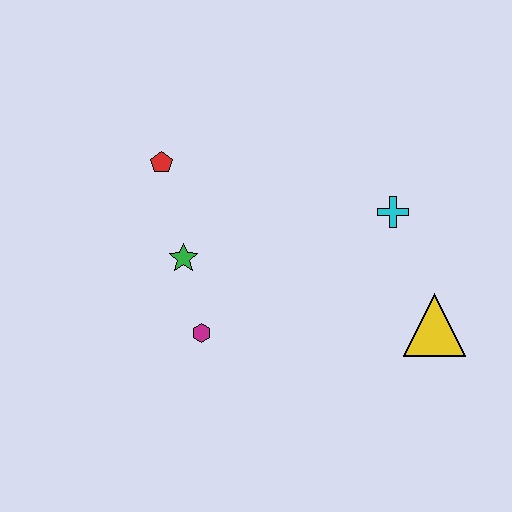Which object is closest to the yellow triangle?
The cyan cross is closest to the yellow triangle.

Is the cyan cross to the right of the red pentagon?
Yes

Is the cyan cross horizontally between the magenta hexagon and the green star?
No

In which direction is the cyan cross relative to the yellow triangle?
The cyan cross is above the yellow triangle.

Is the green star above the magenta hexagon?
Yes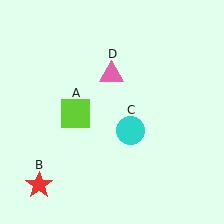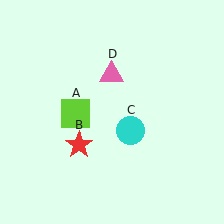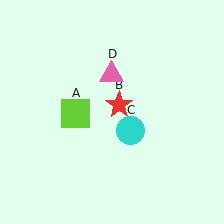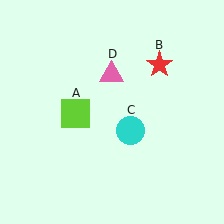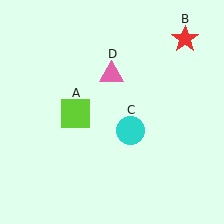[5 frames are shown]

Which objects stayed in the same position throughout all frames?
Lime square (object A) and cyan circle (object C) and pink triangle (object D) remained stationary.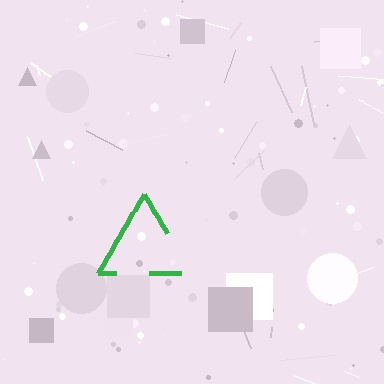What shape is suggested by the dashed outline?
The dashed outline suggests a triangle.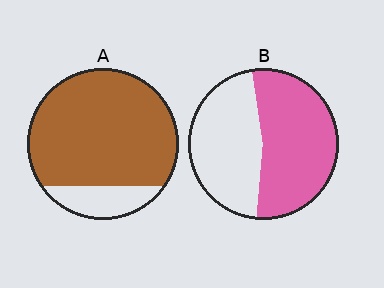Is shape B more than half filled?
Yes.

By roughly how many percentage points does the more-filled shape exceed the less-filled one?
By roughly 30 percentage points (A over B).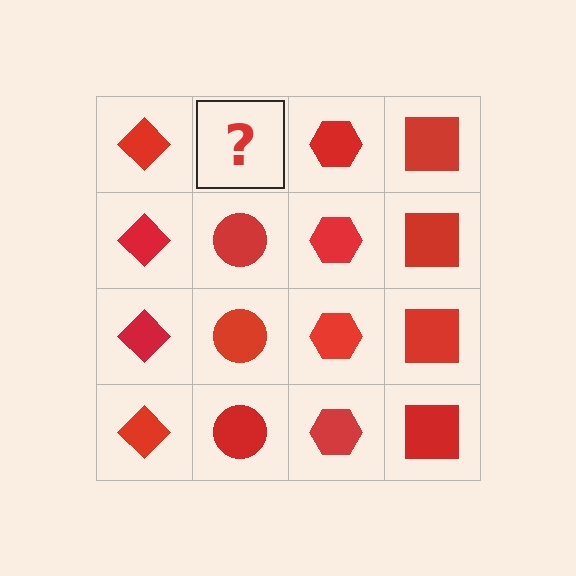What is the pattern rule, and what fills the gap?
The rule is that each column has a consistent shape. The gap should be filled with a red circle.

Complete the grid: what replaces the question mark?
The question mark should be replaced with a red circle.